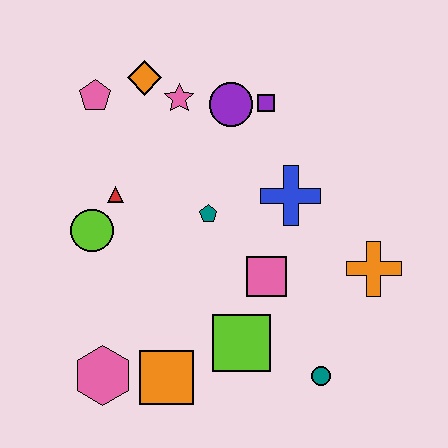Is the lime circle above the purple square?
No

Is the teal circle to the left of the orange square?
No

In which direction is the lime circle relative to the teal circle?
The lime circle is to the left of the teal circle.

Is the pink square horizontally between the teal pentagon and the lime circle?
No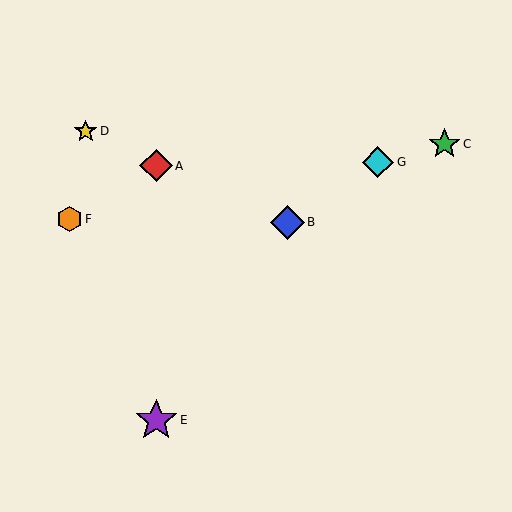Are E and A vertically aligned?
Yes, both are at x≈156.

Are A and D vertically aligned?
No, A is at x≈156 and D is at x≈86.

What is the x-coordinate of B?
Object B is at x≈288.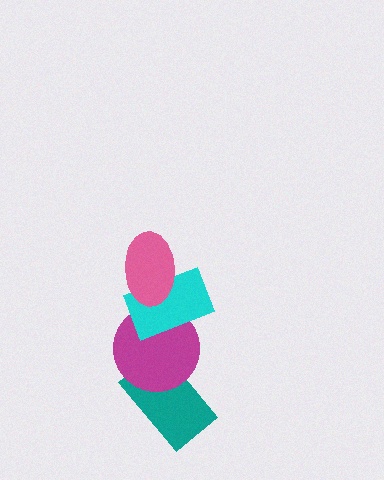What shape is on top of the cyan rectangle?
The pink ellipse is on top of the cyan rectangle.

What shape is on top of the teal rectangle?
The magenta circle is on top of the teal rectangle.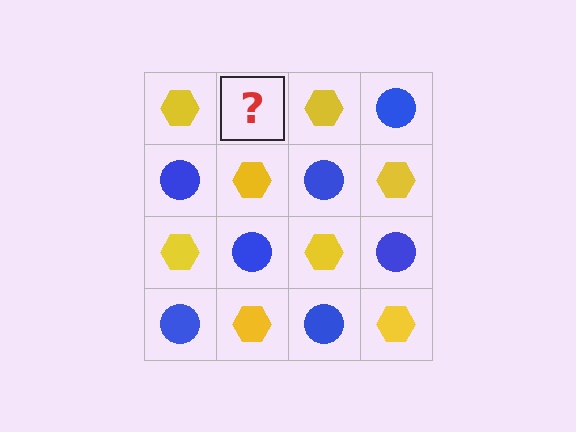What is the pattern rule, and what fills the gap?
The rule is that it alternates yellow hexagon and blue circle in a checkerboard pattern. The gap should be filled with a blue circle.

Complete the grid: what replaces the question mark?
The question mark should be replaced with a blue circle.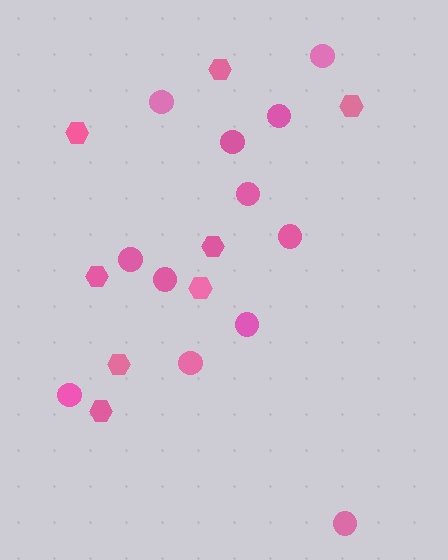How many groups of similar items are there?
There are 2 groups: one group of hexagons (8) and one group of circles (12).